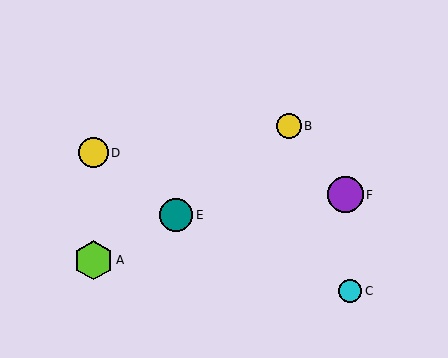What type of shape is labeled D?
Shape D is a yellow circle.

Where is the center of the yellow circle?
The center of the yellow circle is at (289, 126).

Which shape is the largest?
The lime hexagon (labeled A) is the largest.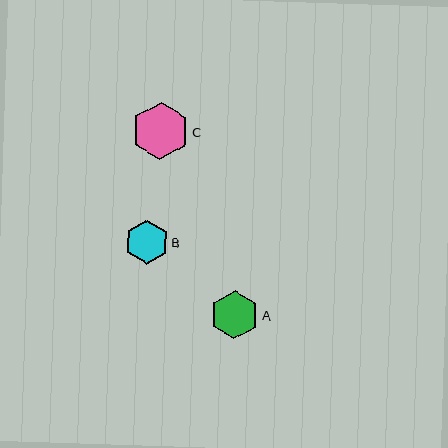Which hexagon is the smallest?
Hexagon B is the smallest with a size of approximately 44 pixels.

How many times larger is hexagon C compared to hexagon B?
Hexagon C is approximately 1.3 times the size of hexagon B.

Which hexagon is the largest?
Hexagon C is the largest with a size of approximately 57 pixels.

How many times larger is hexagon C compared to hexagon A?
Hexagon C is approximately 1.2 times the size of hexagon A.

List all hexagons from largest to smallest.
From largest to smallest: C, A, B.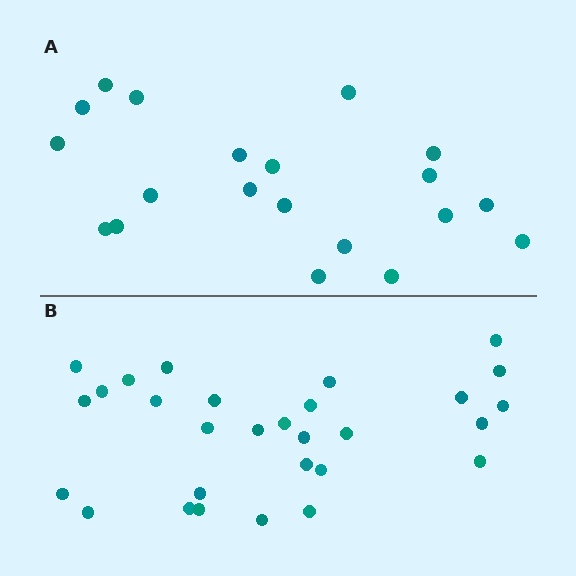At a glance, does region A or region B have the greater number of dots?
Region B (the bottom region) has more dots.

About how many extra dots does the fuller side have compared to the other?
Region B has roughly 8 or so more dots than region A.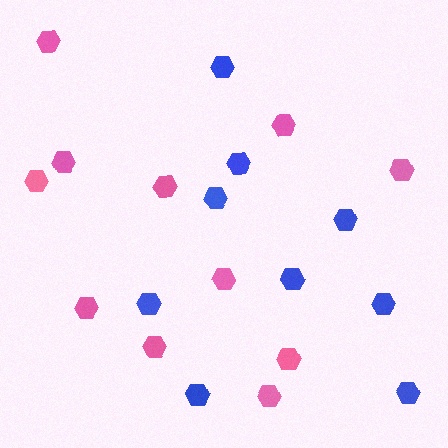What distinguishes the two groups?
There are 2 groups: one group of pink hexagons (11) and one group of blue hexagons (9).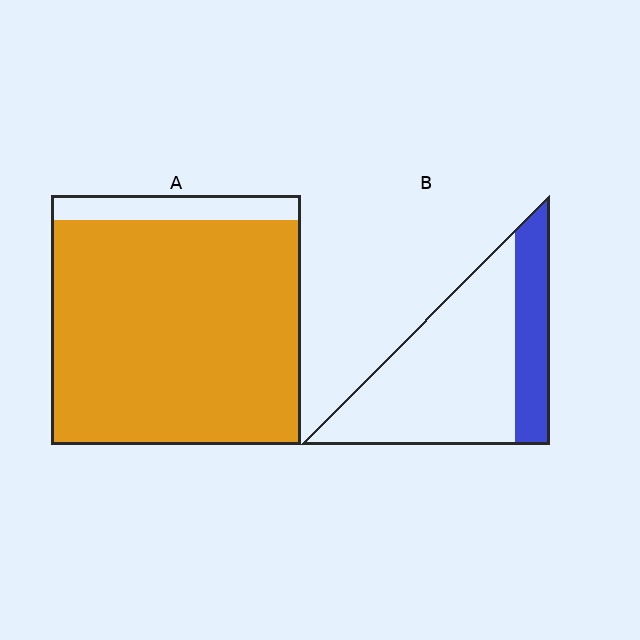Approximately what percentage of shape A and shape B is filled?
A is approximately 90% and B is approximately 25%.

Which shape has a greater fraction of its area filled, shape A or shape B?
Shape A.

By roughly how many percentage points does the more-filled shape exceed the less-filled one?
By roughly 65 percentage points (A over B).